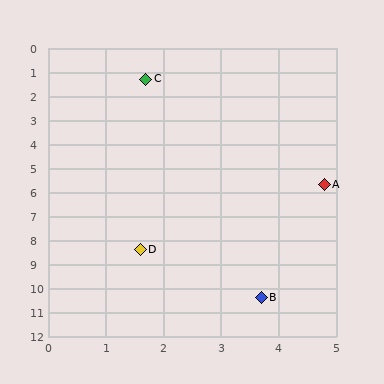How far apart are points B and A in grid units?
Points B and A are about 4.8 grid units apart.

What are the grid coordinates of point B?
Point B is at approximately (3.7, 10.4).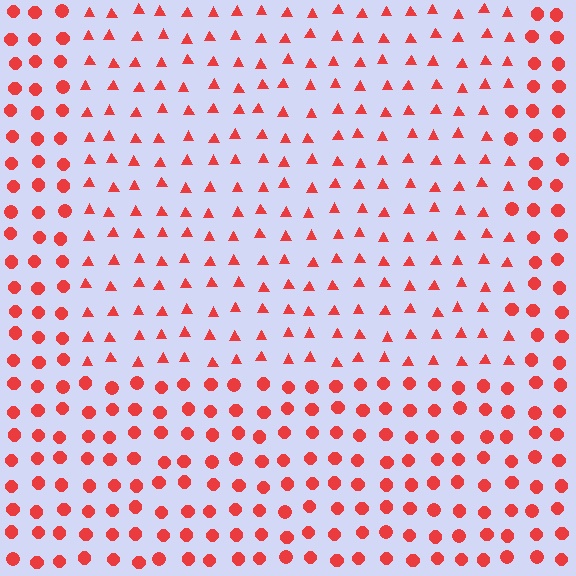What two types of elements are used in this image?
The image uses triangles inside the rectangle region and circles outside it.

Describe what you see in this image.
The image is filled with small red elements arranged in a uniform grid. A rectangle-shaped region contains triangles, while the surrounding area contains circles. The boundary is defined purely by the change in element shape.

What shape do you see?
I see a rectangle.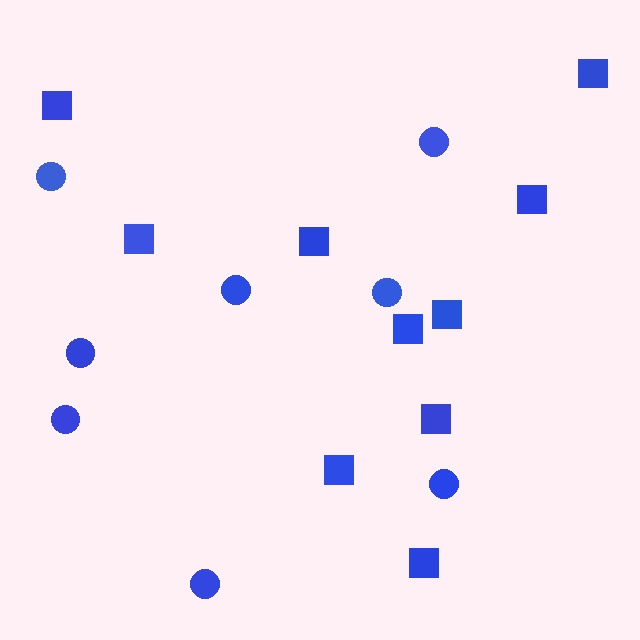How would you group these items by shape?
There are 2 groups: one group of circles (8) and one group of squares (10).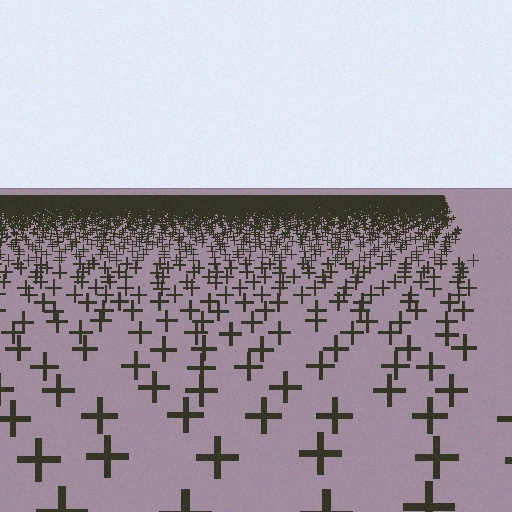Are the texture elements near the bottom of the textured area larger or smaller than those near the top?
Larger. Near the bottom, elements are closer to the viewer and appear at a bigger on-screen size.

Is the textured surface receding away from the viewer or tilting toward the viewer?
The surface is receding away from the viewer. Texture elements get smaller and denser toward the top.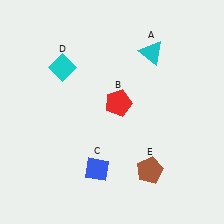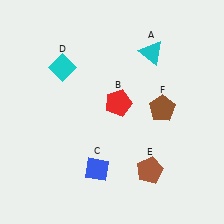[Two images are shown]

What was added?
A brown pentagon (F) was added in Image 2.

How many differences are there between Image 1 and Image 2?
There is 1 difference between the two images.